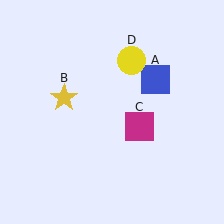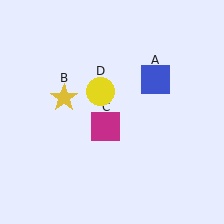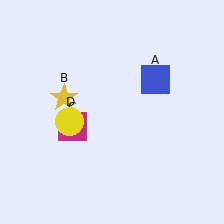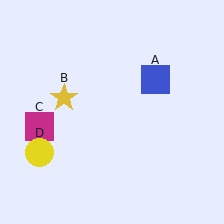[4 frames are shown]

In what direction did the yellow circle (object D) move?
The yellow circle (object D) moved down and to the left.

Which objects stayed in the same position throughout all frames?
Blue square (object A) and yellow star (object B) remained stationary.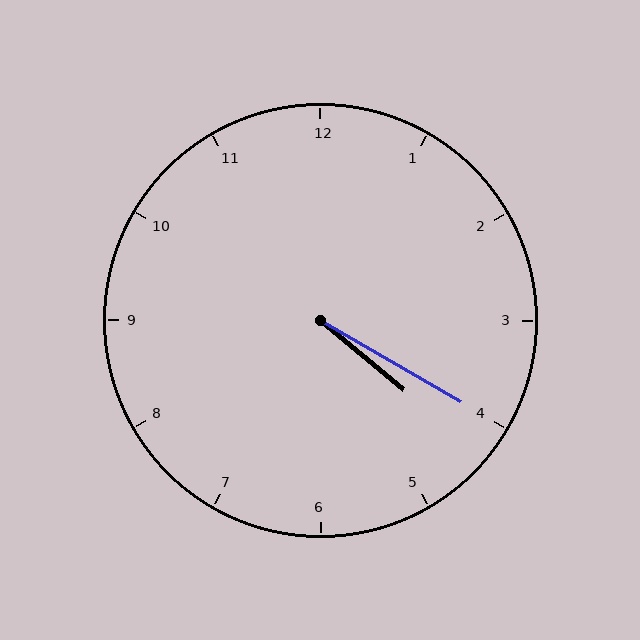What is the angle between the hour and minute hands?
Approximately 10 degrees.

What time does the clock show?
4:20.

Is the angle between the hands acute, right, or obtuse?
It is acute.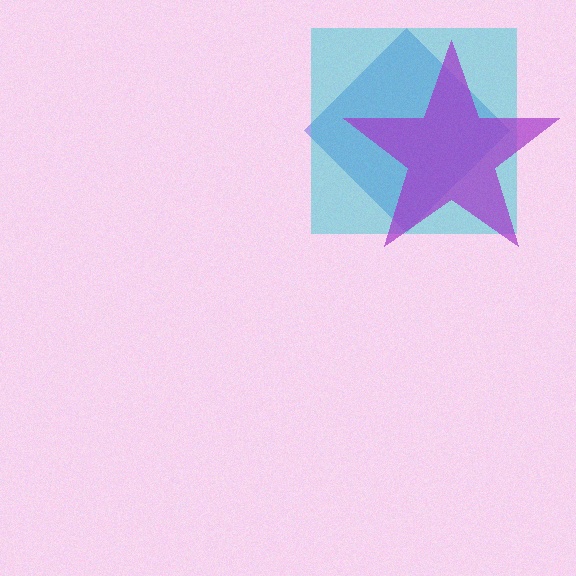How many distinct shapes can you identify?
There are 3 distinct shapes: a blue diamond, a cyan square, a purple star.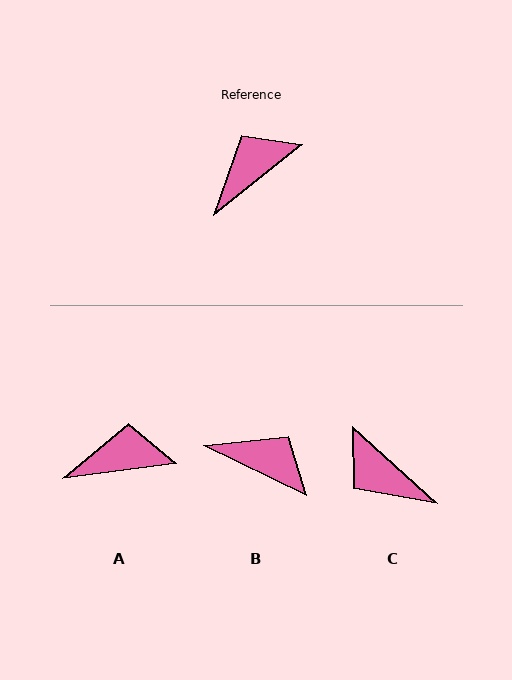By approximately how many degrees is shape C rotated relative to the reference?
Approximately 99 degrees counter-clockwise.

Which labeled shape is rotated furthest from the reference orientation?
C, about 99 degrees away.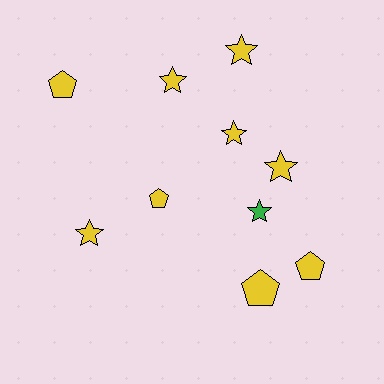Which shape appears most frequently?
Star, with 6 objects.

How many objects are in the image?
There are 10 objects.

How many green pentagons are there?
There are no green pentagons.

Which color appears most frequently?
Yellow, with 9 objects.